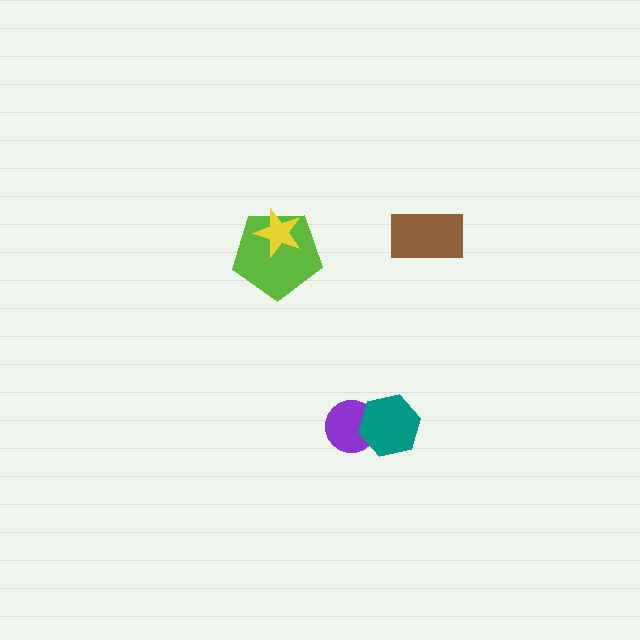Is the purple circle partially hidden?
Yes, it is partially covered by another shape.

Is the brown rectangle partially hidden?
No, no other shape covers it.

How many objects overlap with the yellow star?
1 object overlaps with the yellow star.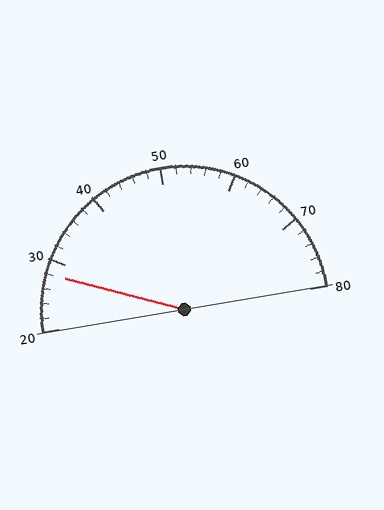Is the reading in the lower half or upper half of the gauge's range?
The reading is in the lower half of the range (20 to 80).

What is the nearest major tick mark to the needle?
The nearest major tick mark is 30.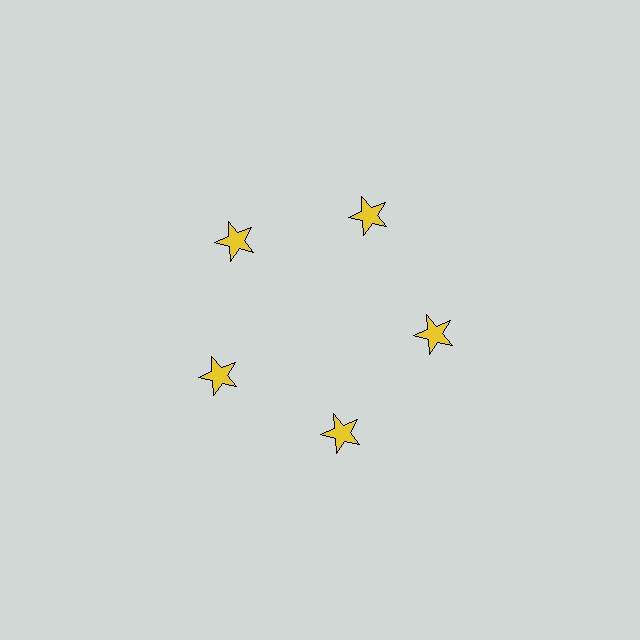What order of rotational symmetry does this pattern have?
This pattern has 5-fold rotational symmetry.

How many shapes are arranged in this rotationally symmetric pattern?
There are 5 shapes, arranged in 5 groups of 1.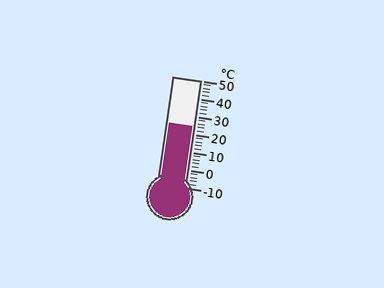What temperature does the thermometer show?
The thermometer shows approximately 24°C.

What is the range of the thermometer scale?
The thermometer scale ranges from -10°C to 50°C.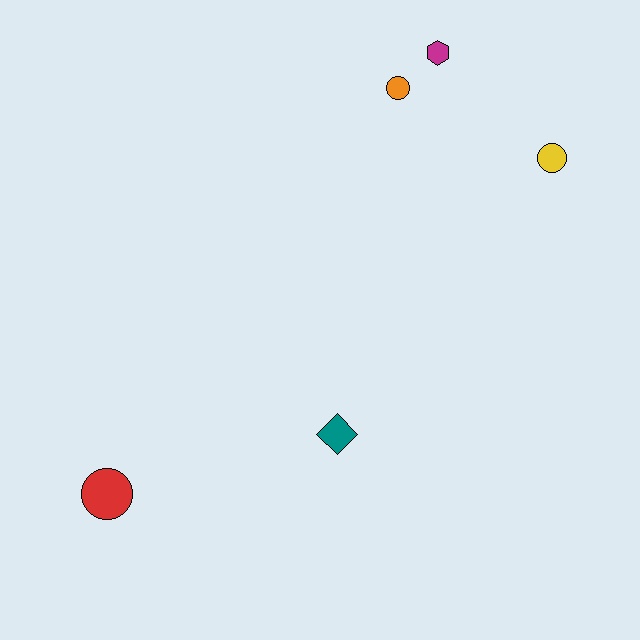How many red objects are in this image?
There is 1 red object.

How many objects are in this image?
There are 5 objects.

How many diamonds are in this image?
There is 1 diamond.